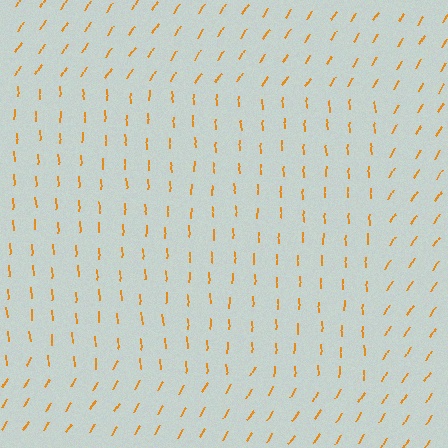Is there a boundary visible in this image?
Yes, there is a texture boundary formed by a change in line orientation.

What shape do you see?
I see a rectangle.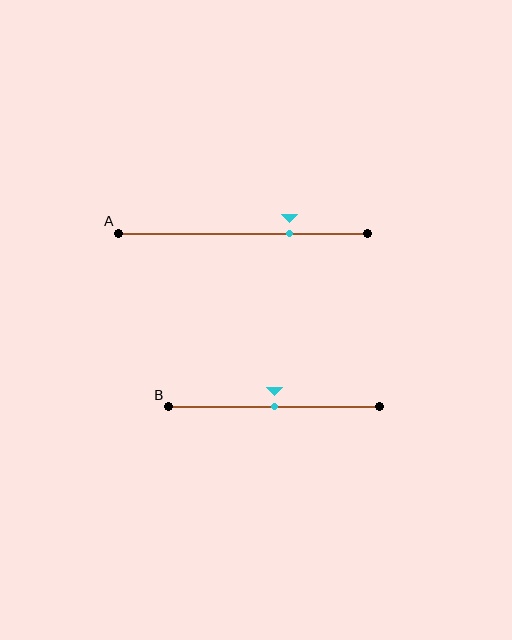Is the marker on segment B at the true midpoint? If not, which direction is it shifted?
Yes, the marker on segment B is at the true midpoint.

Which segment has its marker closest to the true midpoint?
Segment B has its marker closest to the true midpoint.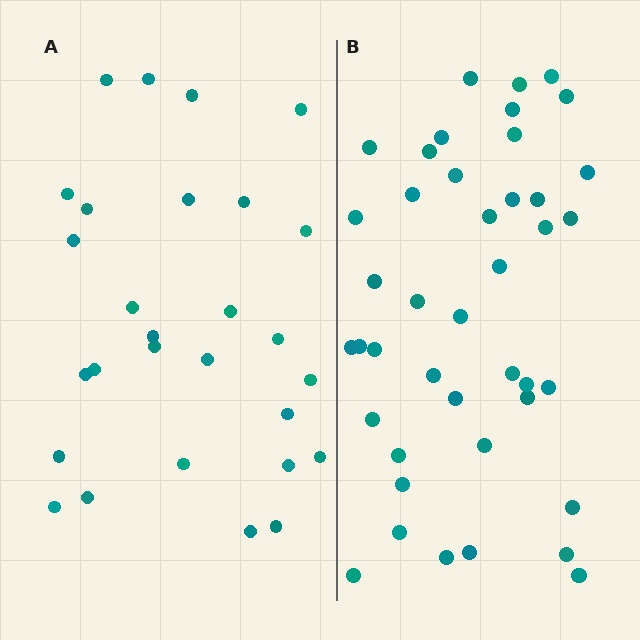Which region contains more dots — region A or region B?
Region B (the right region) has more dots.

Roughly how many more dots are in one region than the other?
Region B has approximately 15 more dots than region A.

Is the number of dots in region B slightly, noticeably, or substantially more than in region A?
Region B has substantially more. The ratio is roughly 1.5 to 1.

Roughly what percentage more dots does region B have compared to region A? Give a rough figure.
About 50% more.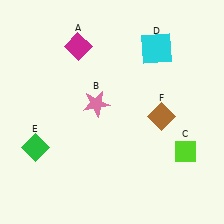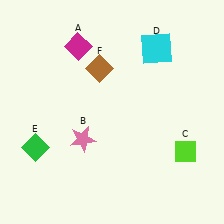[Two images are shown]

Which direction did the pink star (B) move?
The pink star (B) moved down.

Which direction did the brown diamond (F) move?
The brown diamond (F) moved left.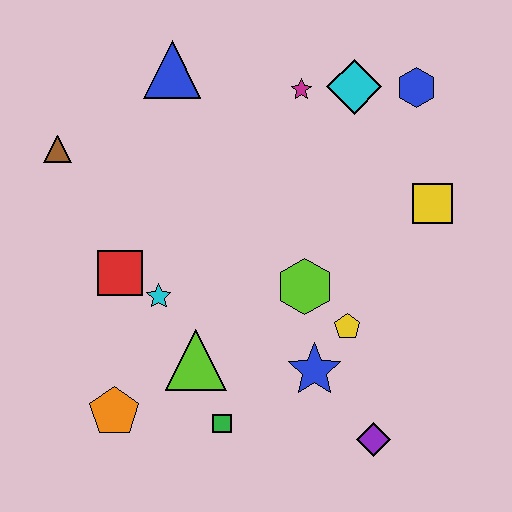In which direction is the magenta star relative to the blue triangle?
The magenta star is to the right of the blue triangle.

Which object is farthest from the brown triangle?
The purple diamond is farthest from the brown triangle.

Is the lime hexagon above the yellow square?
No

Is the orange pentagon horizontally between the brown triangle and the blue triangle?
Yes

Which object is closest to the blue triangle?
The magenta star is closest to the blue triangle.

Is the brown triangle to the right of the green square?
No